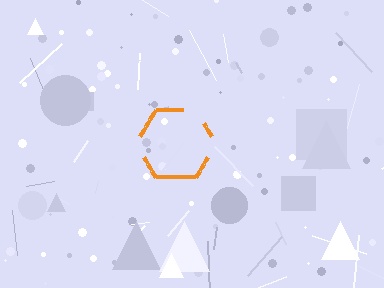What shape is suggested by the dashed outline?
The dashed outline suggests a hexagon.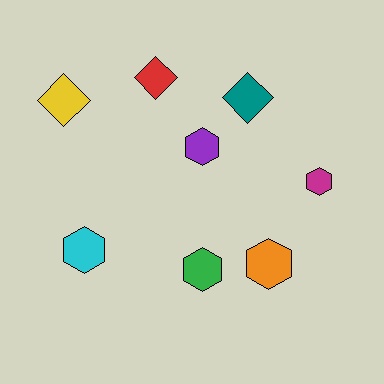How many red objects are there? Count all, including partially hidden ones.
There is 1 red object.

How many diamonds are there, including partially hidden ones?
There are 3 diamonds.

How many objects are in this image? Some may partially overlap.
There are 8 objects.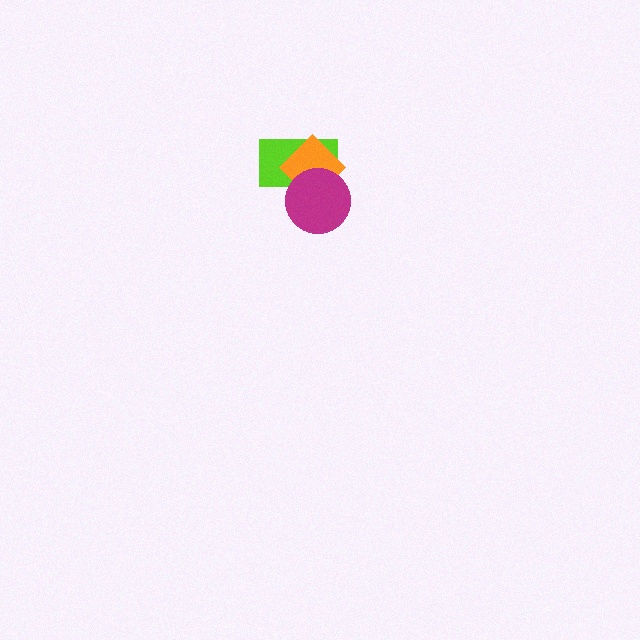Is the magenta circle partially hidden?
No, no other shape covers it.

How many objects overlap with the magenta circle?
2 objects overlap with the magenta circle.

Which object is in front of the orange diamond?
The magenta circle is in front of the orange diamond.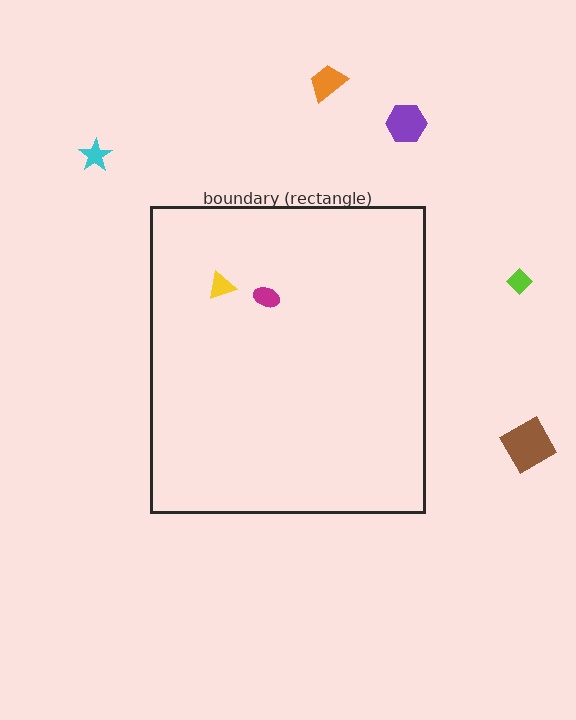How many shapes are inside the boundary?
2 inside, 5 outside.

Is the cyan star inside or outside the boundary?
Outside.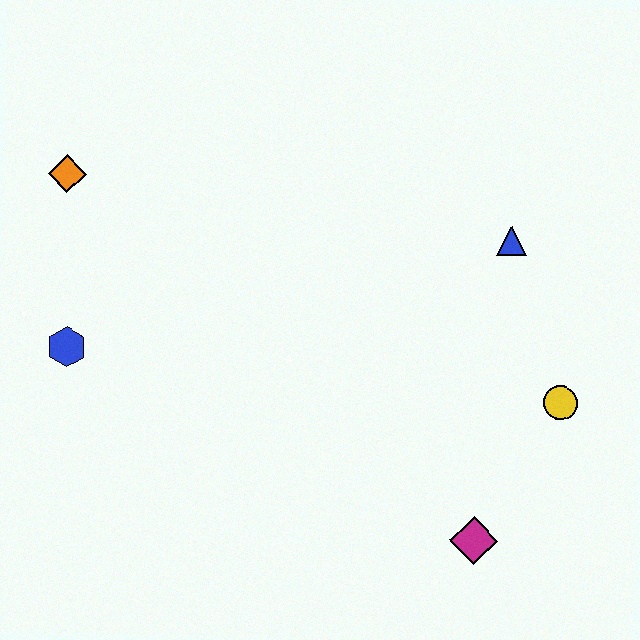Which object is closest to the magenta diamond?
The yellow circle is closest to the magenta diamond.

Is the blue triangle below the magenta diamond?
No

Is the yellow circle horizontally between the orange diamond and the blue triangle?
No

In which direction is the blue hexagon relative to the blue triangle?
The blue hexagon is to the left of the blue triangle.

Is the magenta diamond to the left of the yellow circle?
Yes